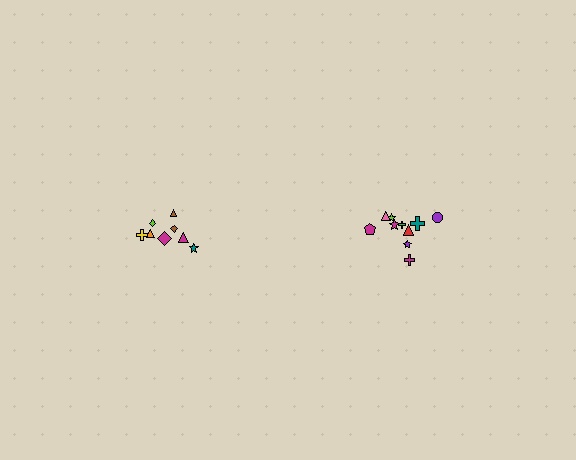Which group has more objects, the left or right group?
The right group.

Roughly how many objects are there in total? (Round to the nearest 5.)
Roughly 20 objects in total.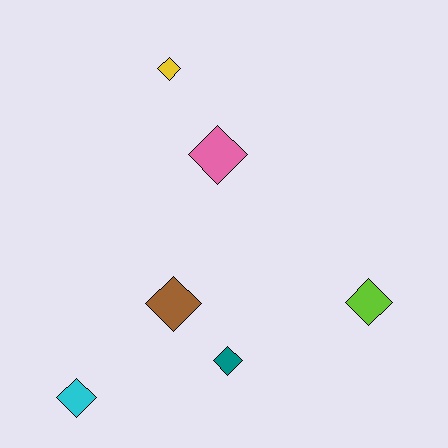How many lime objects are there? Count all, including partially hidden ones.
There is 1 lime object.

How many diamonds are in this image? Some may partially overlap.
There are 6 diamonds.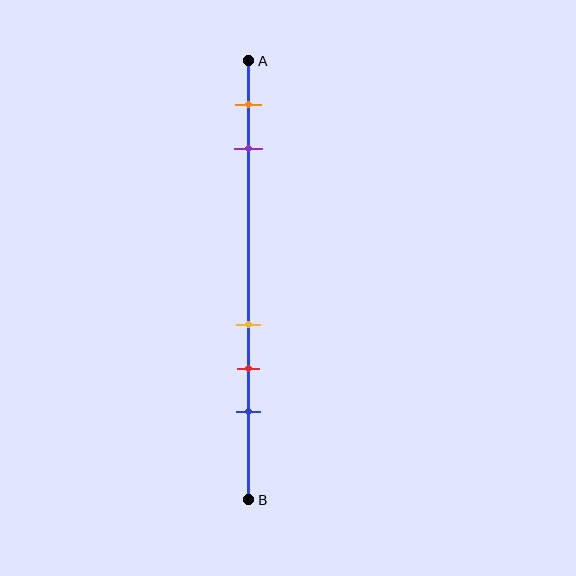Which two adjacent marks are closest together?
The yellow and red marks are the closest adjacent pair.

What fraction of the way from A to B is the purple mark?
The purple mark is approximately 20% (0.2) of the way from A to B.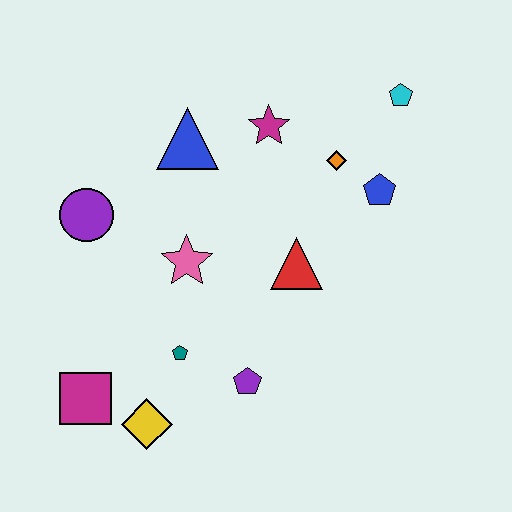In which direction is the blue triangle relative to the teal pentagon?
The blue triangle is above the teal pentagon.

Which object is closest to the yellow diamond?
The magenta square is closest to the yellow diamond.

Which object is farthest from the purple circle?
The cyan pentagon is farthest from the purple circle.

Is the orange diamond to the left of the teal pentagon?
No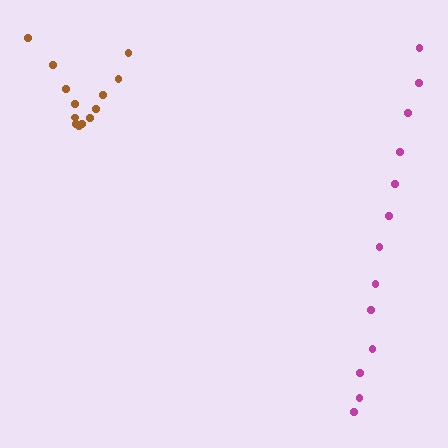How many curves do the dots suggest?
There are 2 distinct paths.